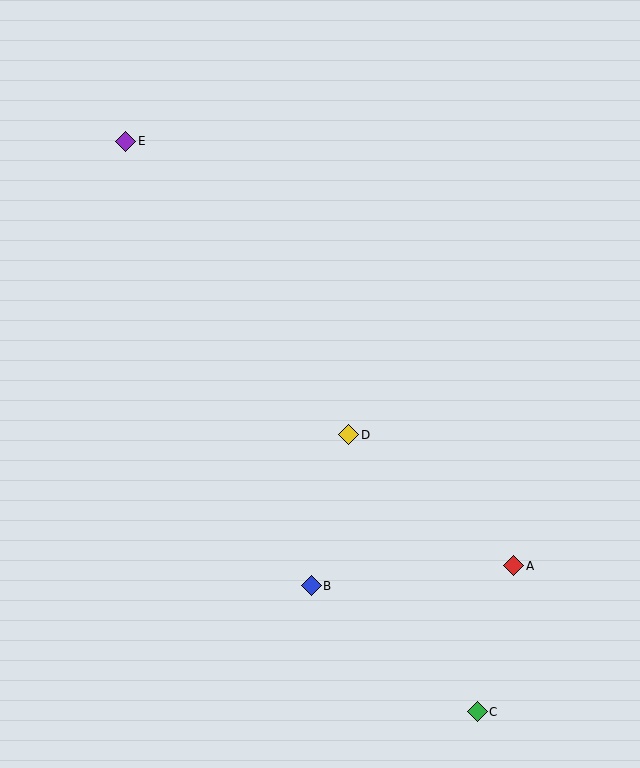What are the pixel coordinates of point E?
Point E is at (126, 141).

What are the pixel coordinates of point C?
Point C is at (477, 712).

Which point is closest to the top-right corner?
Point D is closest to the top-right corner.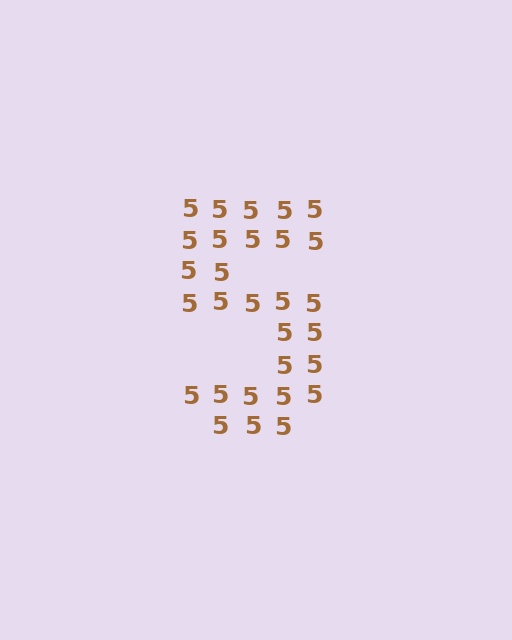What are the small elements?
The small elements are digit 5's.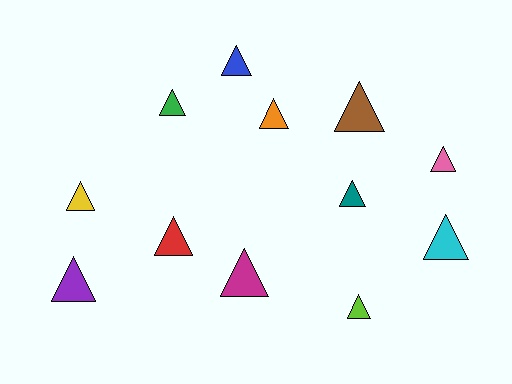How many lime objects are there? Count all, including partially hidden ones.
There is 1 lime object.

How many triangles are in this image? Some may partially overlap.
There are 12 triangles.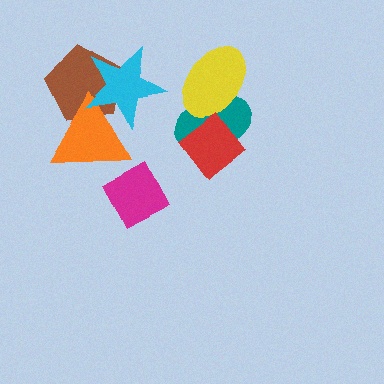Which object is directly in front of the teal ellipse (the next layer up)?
The yellow ellipse is directly in front of the teal ellipse.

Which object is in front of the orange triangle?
The cyan star is in front of the orange triangle.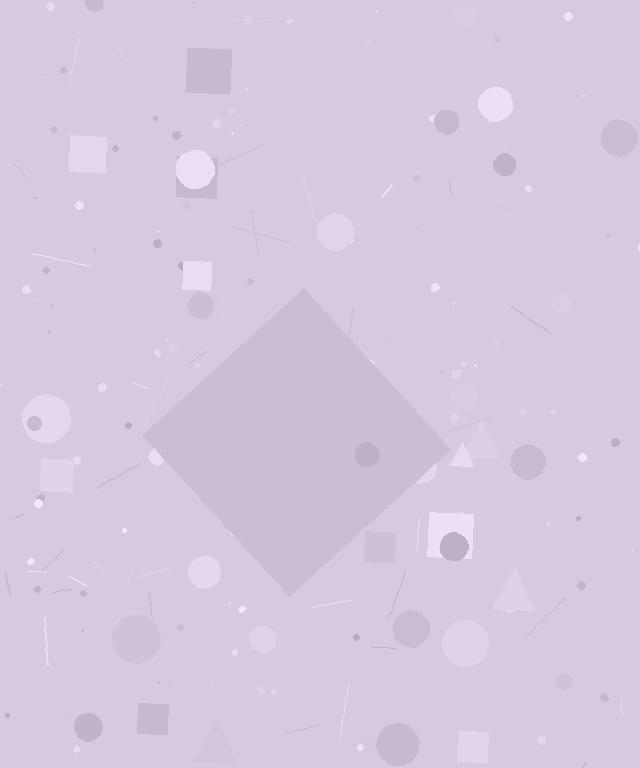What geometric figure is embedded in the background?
A diamond is embedded in the background.